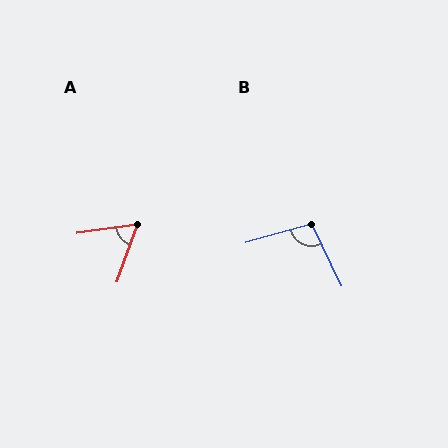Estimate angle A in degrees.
Approximately 62 degrees.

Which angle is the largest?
B, at approximately 100 degrees.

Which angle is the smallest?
A, at approximately 62 degrees.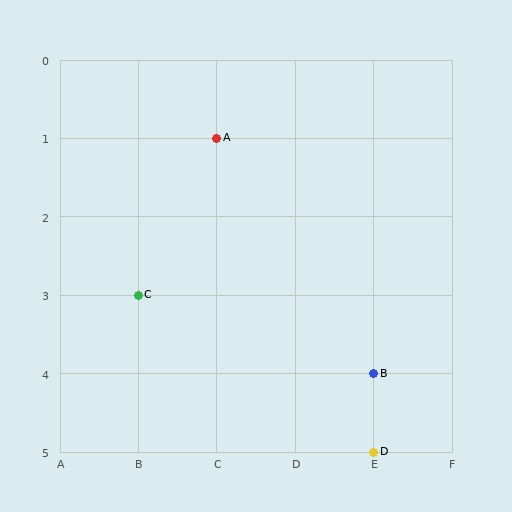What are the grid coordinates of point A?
Point A is at grid coordinates (C, 1).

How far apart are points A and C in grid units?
Points A and C are 1 column and 2 rows apart (about 2.2 grid units diagonally).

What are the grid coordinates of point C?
Point C is at grid coordinates (B, 3).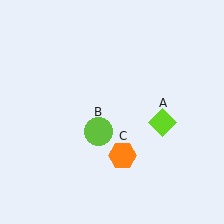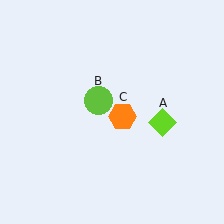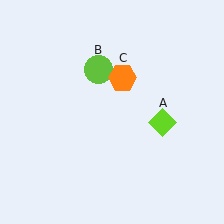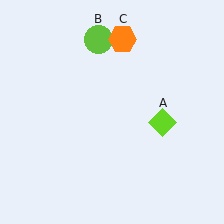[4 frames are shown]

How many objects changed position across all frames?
2 objects changed position: lime circle (object B), orange hexagon (object C).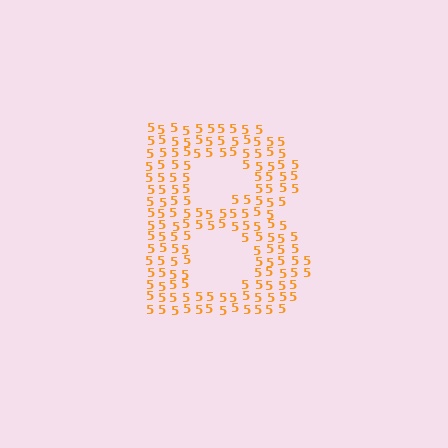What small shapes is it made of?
It is made of small digit 5's.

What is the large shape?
The large shape is the letter B.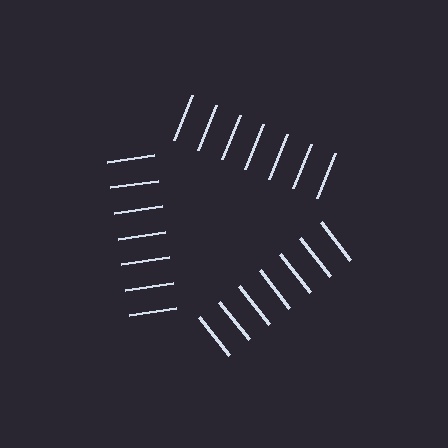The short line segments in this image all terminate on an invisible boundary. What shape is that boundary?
An illusory triangle — the line segments terminate on its edges but no continuous stroke is drawn.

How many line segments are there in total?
21 — 7 along each of the 3 edges.